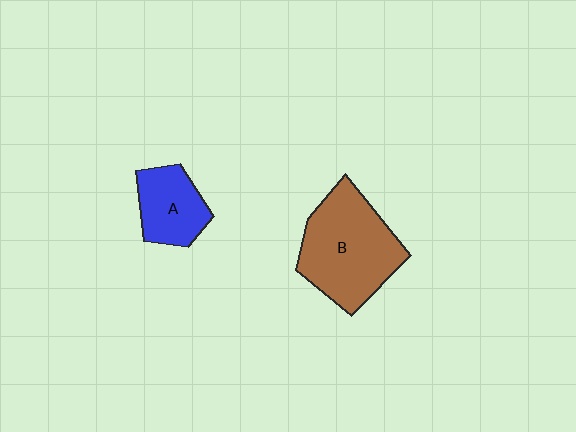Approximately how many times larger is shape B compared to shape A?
Approximately 1.9 times.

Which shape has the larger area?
Shape B (brown).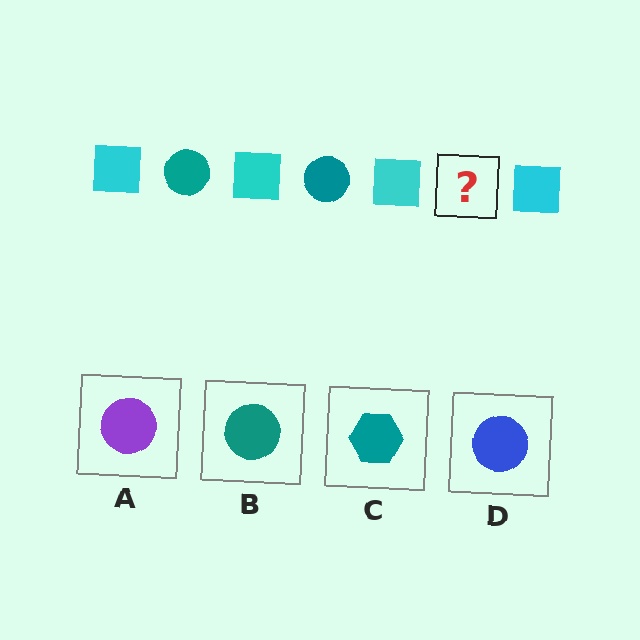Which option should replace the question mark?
Option B.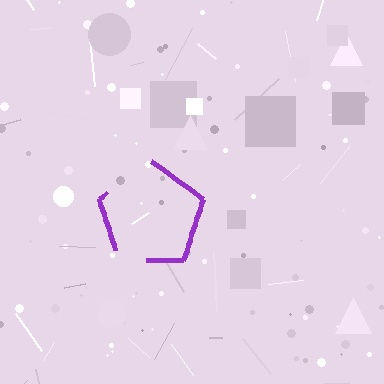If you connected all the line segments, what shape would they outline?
They would outline a pentagon.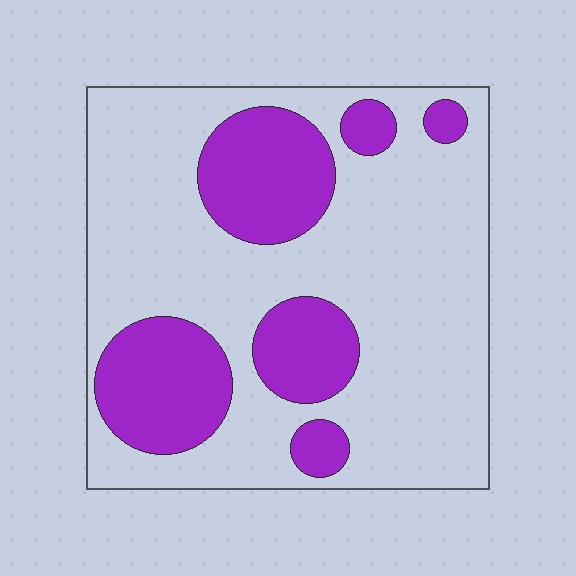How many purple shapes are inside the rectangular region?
6.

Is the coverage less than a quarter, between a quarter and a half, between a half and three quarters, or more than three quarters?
Between a quarter and a half.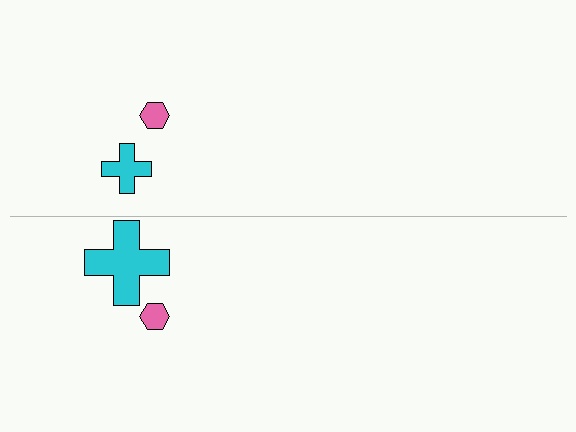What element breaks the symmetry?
The cyan cross on the bottom side has a different size than its mirror counterpart.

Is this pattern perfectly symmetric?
No, the pattern is not perfectly symmetric. The cyan cross on the bottom side has a different size than its mirror counterpart.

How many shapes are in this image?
There are 4 shapes in this image.